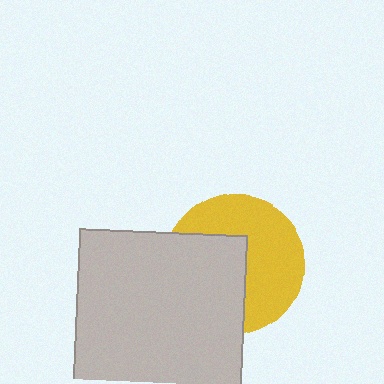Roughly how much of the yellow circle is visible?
About half of it is visible (roughly 55%).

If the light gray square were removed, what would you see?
You would see the complete yellow circle.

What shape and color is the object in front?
The object in front is a light gray square.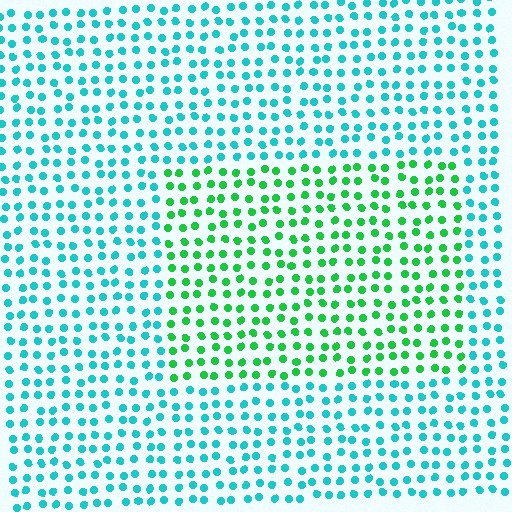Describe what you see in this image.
The image is filled with small cyan elements in a uniform arrangement. A rectangle-shaped region is visible where the elements are tinted to a slightly different hue, forming a subtle color boundary.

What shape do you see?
I see a rectangle.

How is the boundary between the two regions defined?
The boundary is defined purely by a slight shift in hue (about 48 degrees). Spacing, size, and orientation are identical on both sides.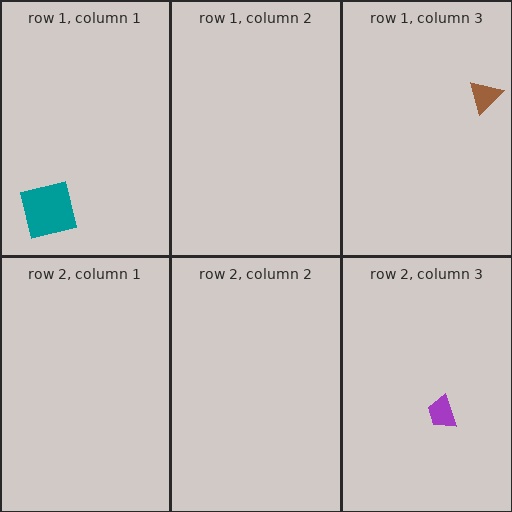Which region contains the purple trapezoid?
The row 2, column 3 region.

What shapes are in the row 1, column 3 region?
The brown triangle.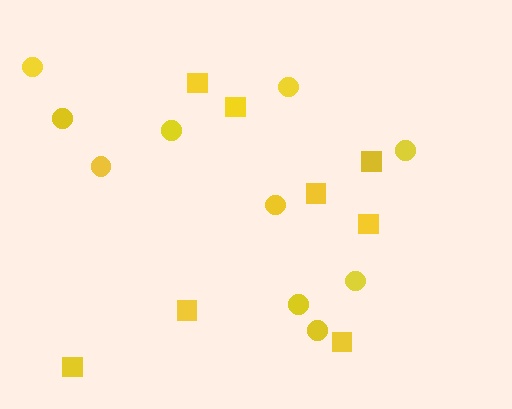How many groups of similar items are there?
There are 2 groups: one group of circles (10) and one group of squares (8).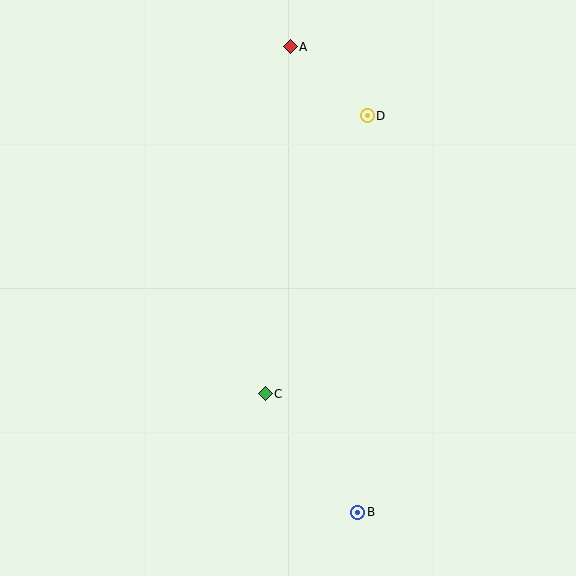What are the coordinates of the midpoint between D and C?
The midpoint between D and C is at (316, 255).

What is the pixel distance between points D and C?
The distance between D and C is 297 pixels.